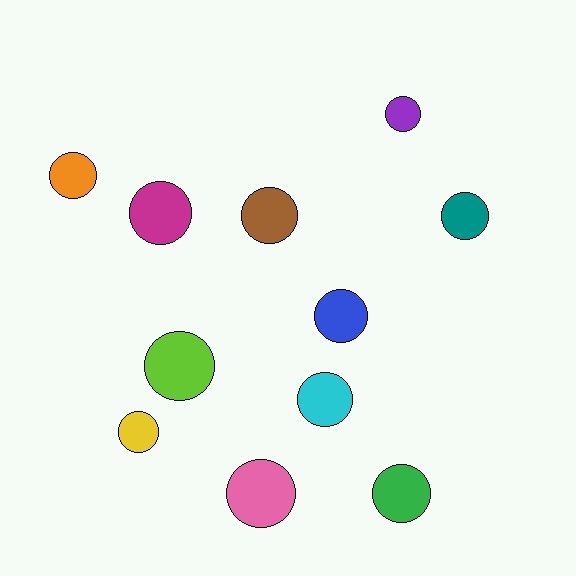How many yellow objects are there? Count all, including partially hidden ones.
There is 1 yellow object.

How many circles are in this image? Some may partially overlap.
There are 11 circles.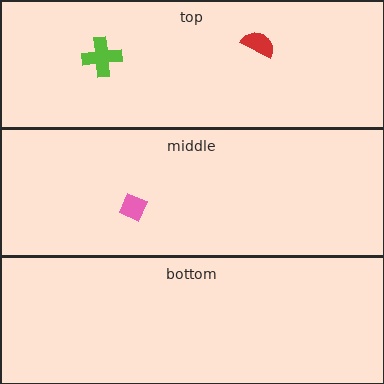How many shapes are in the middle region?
1.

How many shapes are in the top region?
2.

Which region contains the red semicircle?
The top region.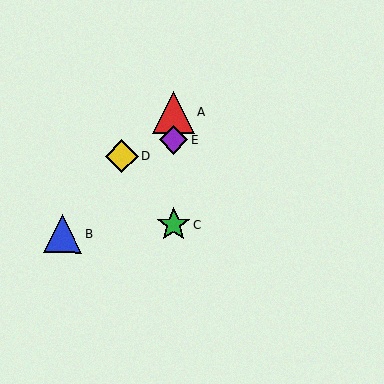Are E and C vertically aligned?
Yes, both are at x≈174.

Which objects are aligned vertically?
Objects A, C, E are aligned vertically.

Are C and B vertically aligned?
No, C is at x≈173 and B is at x≈63.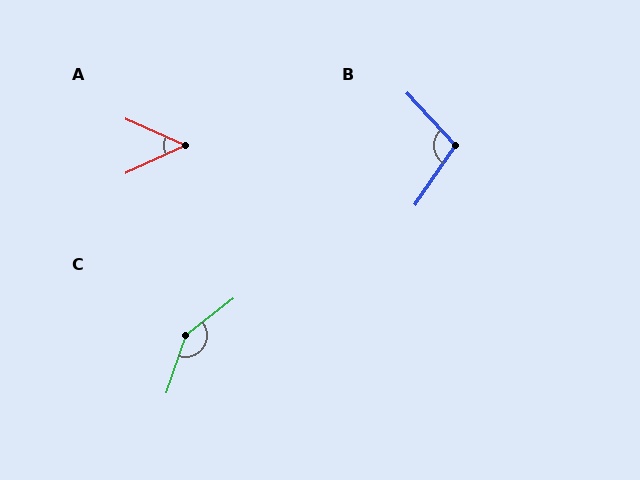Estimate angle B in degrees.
Approximately 103 degrees.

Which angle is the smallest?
A, at approximately 48 degrees.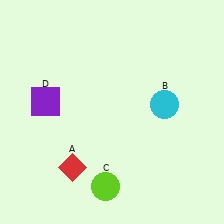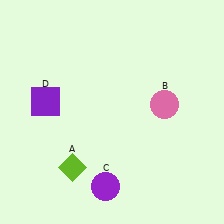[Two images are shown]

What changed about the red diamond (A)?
In Image 1, A is red. In Image 2, it changed to lime.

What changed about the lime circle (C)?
In Image 1, C is lime. In Image 2, it changed to purple.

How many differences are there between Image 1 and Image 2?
There are 3 differences between the two images.